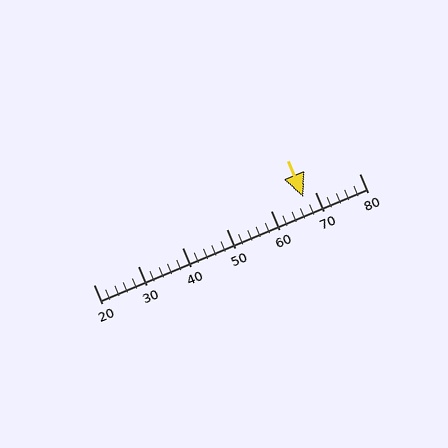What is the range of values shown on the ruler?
The ruler shows values from 20 to 80.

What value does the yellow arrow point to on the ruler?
The yellow arrow points to approximately 67.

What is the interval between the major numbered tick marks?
The major tick marks are spaced 10 units apart.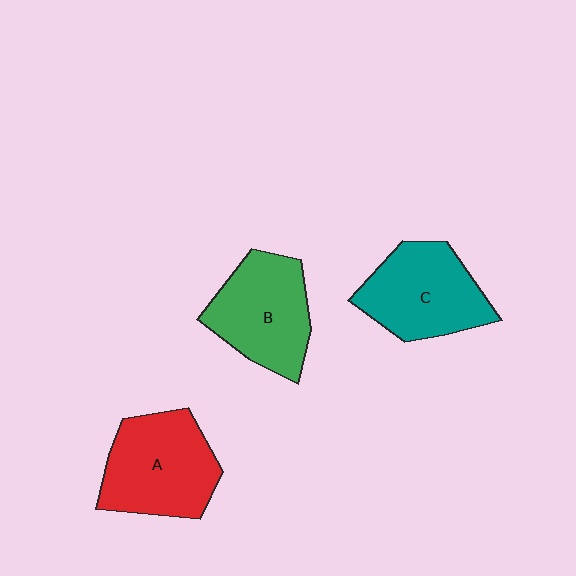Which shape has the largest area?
Shape A (red).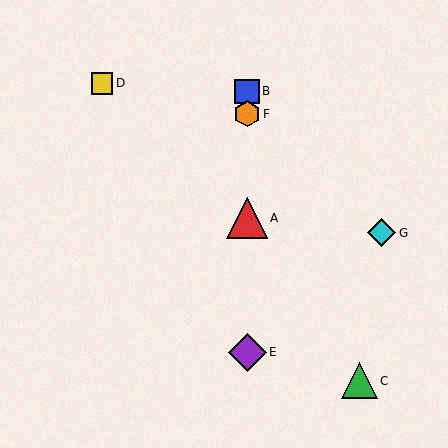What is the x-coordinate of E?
Object E is at x≈247.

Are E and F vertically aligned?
Yes, both are at x≈247.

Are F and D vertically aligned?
No, F is at x≈247 and D is at x≈102.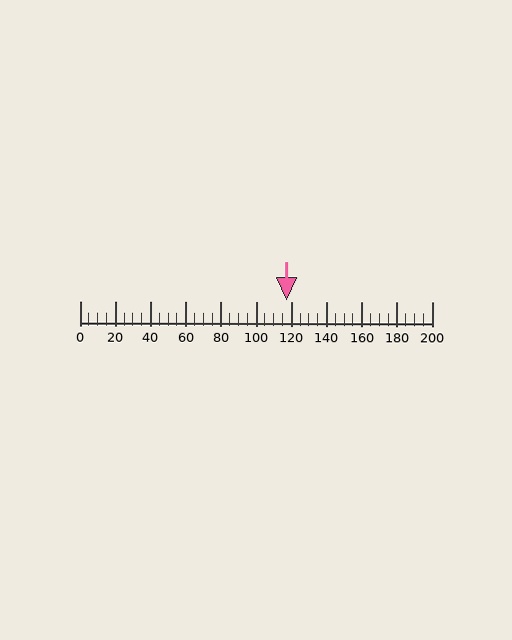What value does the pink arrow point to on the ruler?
The pink arrow points to approximately 117.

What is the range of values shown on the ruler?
The ruler shows values from 0 to 200.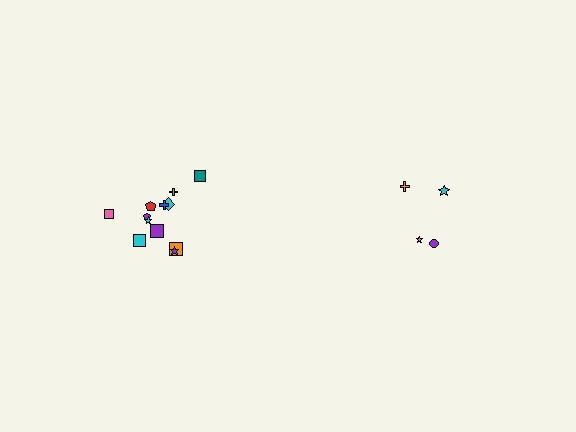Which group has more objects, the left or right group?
The left group.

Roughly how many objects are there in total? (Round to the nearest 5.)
Roughly 15 objects in total.